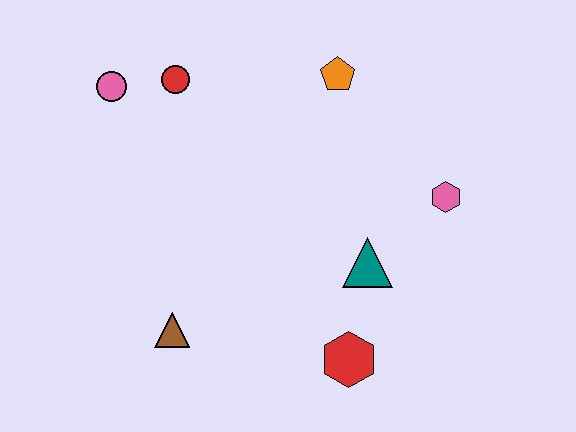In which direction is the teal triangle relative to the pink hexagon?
The teal triangle is to the left of the pink hexagon.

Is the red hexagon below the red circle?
Yes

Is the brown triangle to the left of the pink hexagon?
Yes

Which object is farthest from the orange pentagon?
The brown triangle is farthest from the orange pentagon.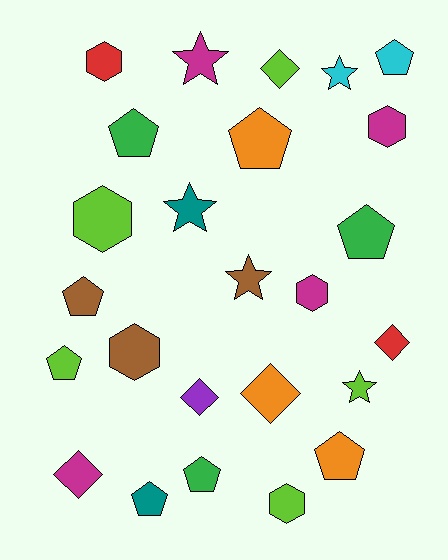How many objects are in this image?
There are 25 objects.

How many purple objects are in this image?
There is 1 purple object.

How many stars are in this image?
There are 5 stars.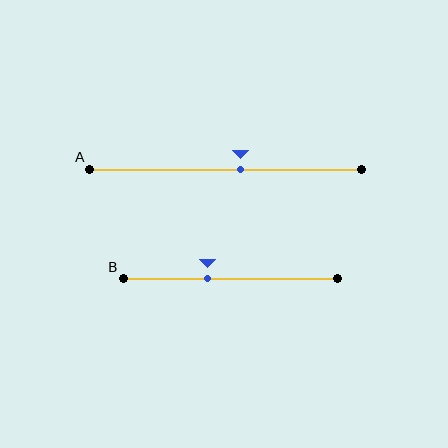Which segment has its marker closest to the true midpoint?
Segment A has its marker closest to the true midpoint.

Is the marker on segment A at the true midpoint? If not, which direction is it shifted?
No, the marker on segment A is shifted to the right by about 6% of the segment length.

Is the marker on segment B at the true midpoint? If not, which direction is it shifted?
No, the marker on segment B is shifted to the left by about 11% of the segment length.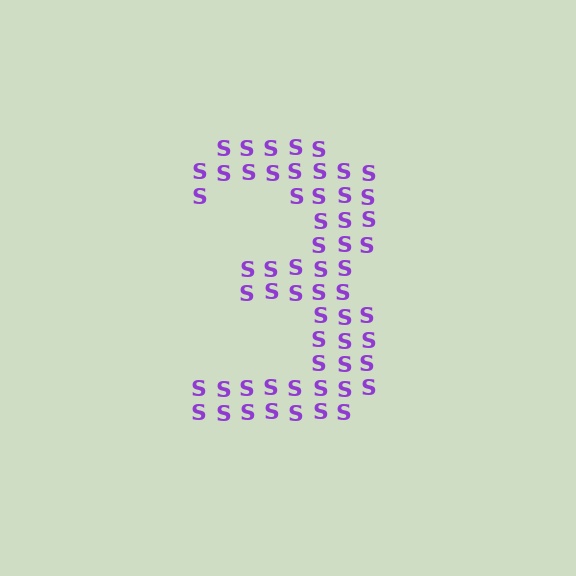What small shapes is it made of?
It is made of small letter S's.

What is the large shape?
The large shape is the digit 3.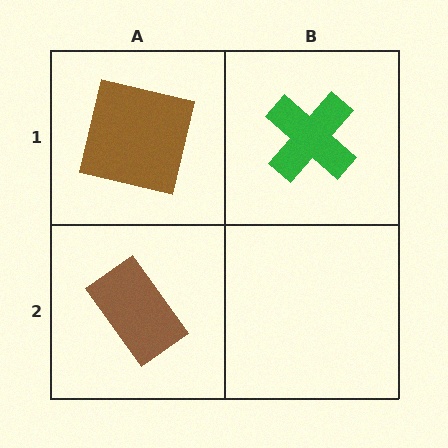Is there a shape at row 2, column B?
No, that cell is empty.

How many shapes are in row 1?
2 shapes.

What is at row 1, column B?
A green cross.